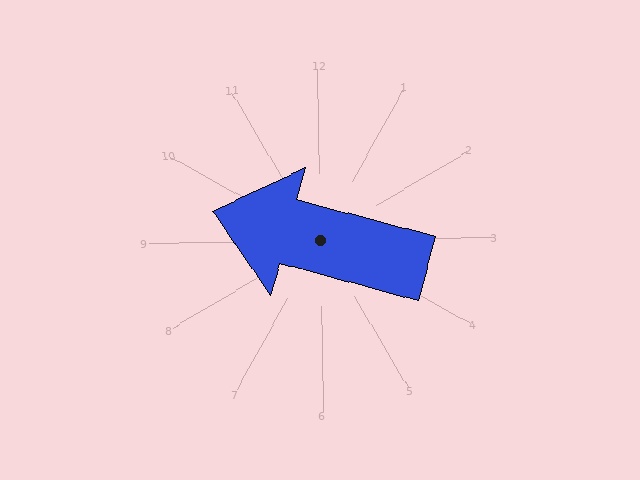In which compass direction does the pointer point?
West.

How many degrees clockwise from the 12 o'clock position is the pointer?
Approximately 286 degrees.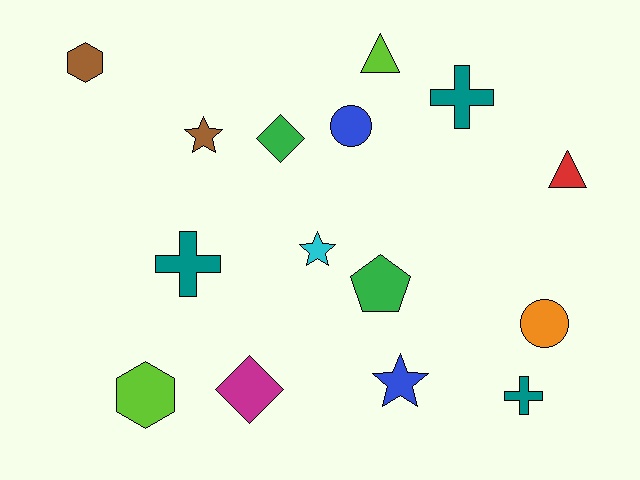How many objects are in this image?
There are 15 objects.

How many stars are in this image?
There are 3 stars.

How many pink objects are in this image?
There are no pink objects.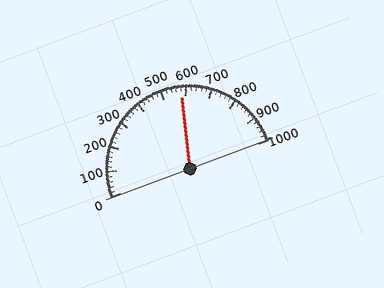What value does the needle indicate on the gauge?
The needle indicates approximately 580.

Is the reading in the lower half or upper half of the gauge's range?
The reading is in the upper half of the range (0 to 1000).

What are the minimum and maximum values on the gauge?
The gauge ranges from 0 to 1000.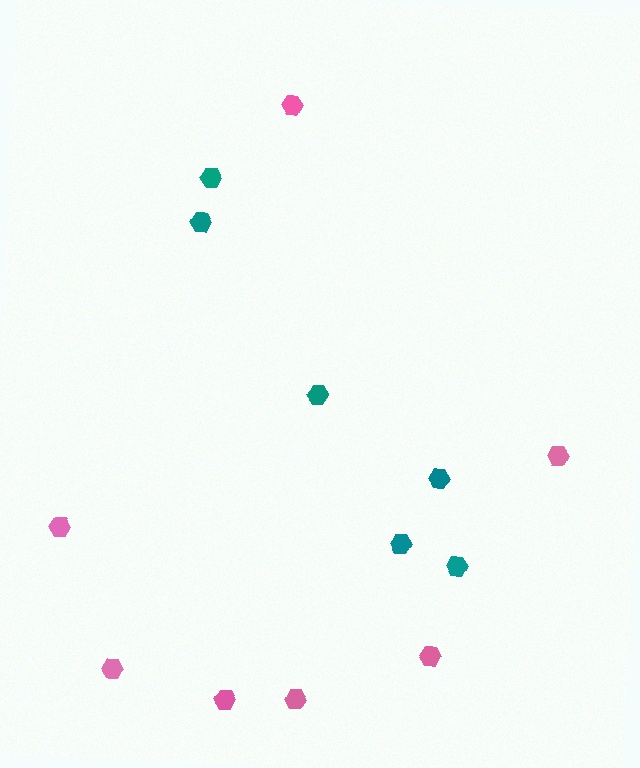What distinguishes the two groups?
There are 2 groups: one group of pink hexagons (7) and one group of teal hexagons (6).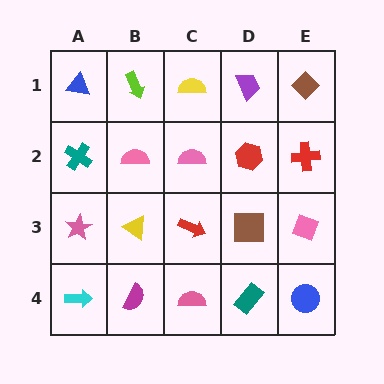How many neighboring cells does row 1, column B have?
3.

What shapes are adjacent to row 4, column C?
A red arrow (row 3, column C), a magenta semicircle (row 4, column B), a teal rectangle (row 4, column D).